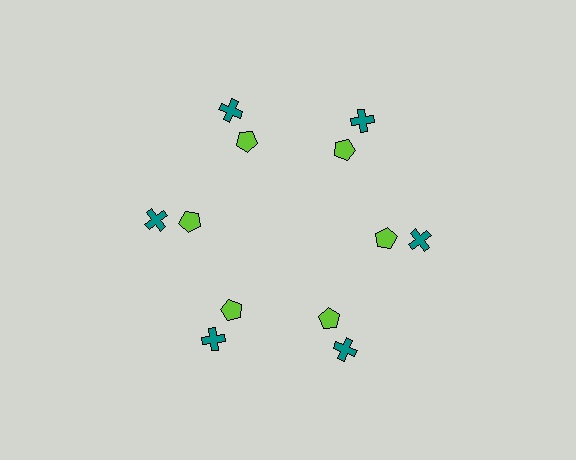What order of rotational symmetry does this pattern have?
This pattern has 6-fold rotational symmetry.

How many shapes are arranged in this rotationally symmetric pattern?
There are 12 shapes, arranged in 6 groups of 2.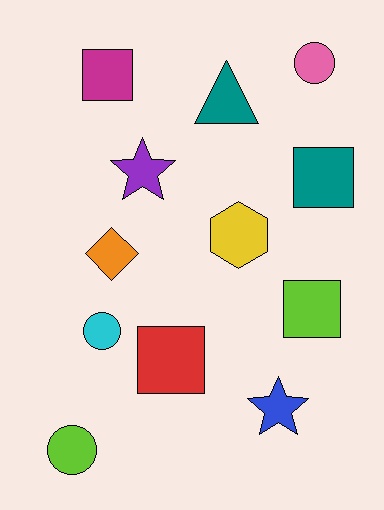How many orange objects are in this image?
There is 1 orange object.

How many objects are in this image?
There are 12 objects.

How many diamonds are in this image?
There is 1 diamond.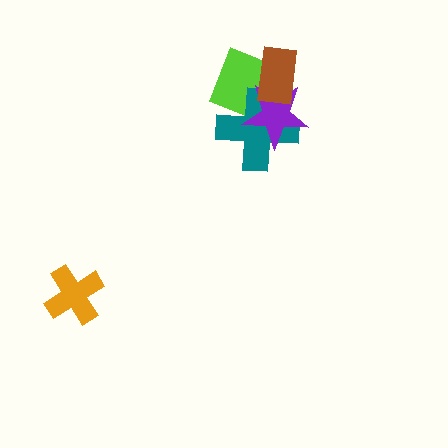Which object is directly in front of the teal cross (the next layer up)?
The purple star is directly in front of the teal cross.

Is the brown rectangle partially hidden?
No, no other shape covers it.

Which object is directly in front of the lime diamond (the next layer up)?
The teal cross is directly in front of the lime diamond.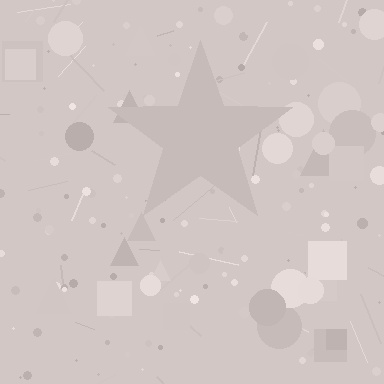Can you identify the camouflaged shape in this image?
The camouflaged shape is a star.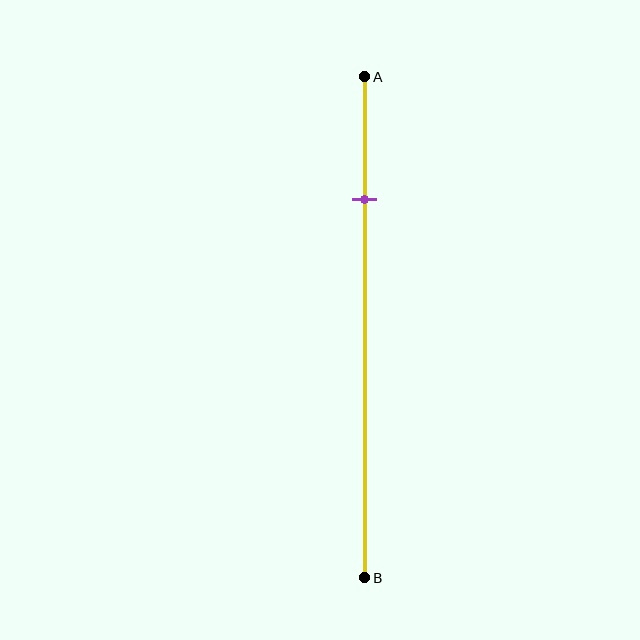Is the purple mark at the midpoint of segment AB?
No, the mark is at about 25% from A, not at the 50% midpoint.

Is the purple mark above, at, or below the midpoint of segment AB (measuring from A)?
The purple mark is above the midpoint of segment AB.